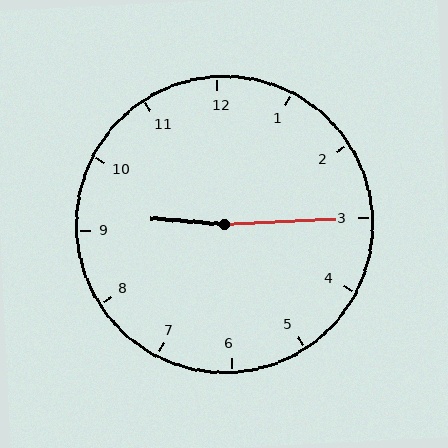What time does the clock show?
9:15.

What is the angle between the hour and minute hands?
Approximately 172 degrees.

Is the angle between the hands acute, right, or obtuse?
It is obtuse.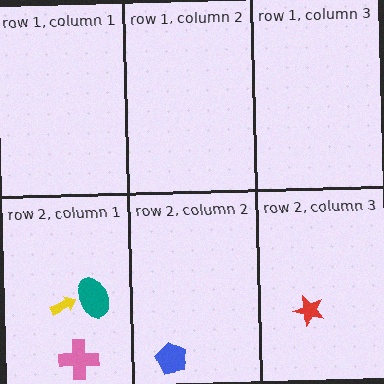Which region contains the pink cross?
The row 2, column 1 region.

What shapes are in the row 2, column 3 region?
The red star.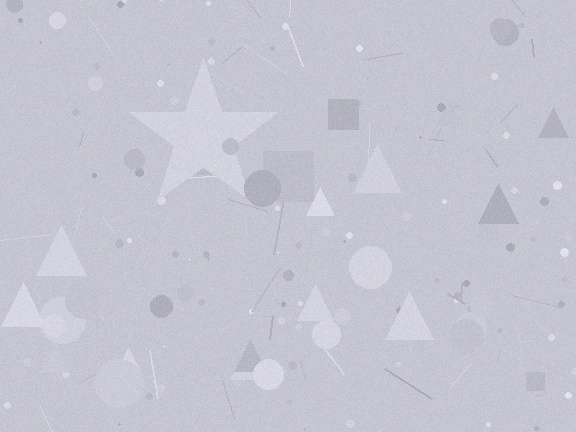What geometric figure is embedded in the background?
A star is embedded in the background.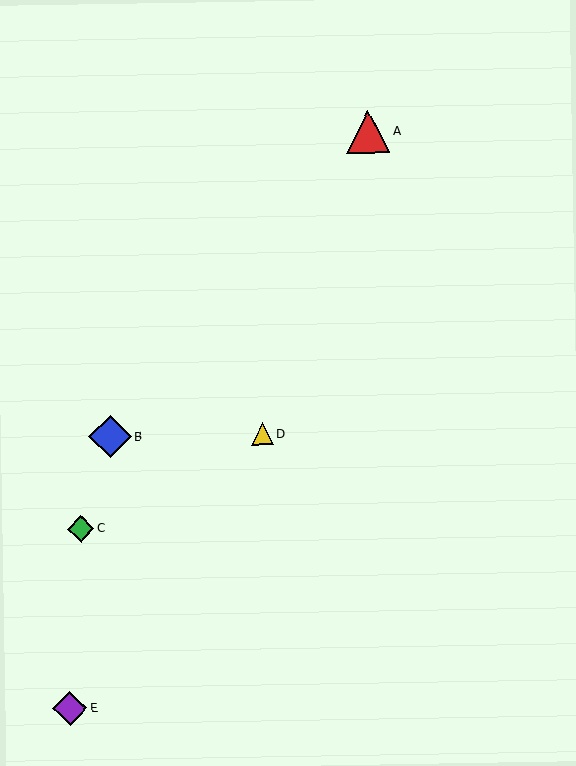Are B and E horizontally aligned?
No, B is at y≈437 and E is at y≈708.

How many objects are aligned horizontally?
2 objects (B, D) are aligned horizontally.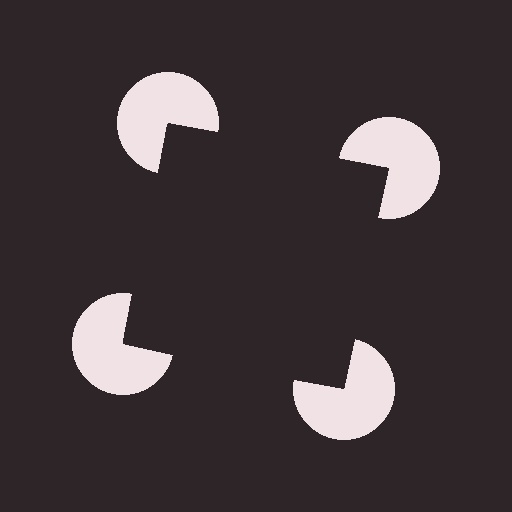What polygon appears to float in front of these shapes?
An illusory square — its edges are inferred from the aligned wedge cuts in the pac-man discs, not physically drawn.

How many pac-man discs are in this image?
There are 4 — one at each vertex of the illusory square.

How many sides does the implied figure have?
4 sides.